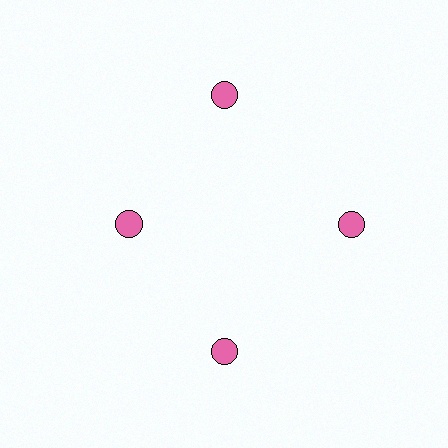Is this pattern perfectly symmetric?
No. The 4 pink circles are arranged in a ring, but one element near the 9 o'clock position is pulled inward toward the center, breaking the 4-fold rotational symmetry.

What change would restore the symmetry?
The symmetry would be restored by moving it outward, back onto the ring so that all 4 circles sit at equal angles and equal distance from the center.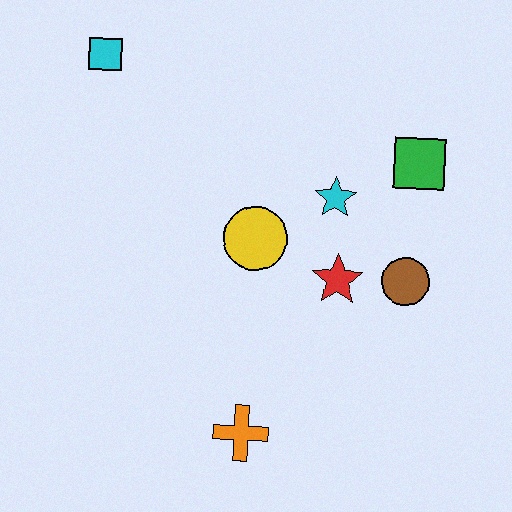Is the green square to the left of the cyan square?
No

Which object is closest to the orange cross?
The red star is closest to the orange cross.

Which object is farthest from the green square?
The cyan square is farthest from the green square.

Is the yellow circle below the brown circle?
No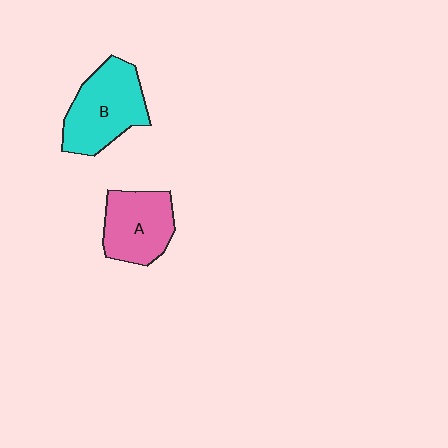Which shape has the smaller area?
Shape A (pink).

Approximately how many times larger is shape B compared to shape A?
Approximately 1.2 times.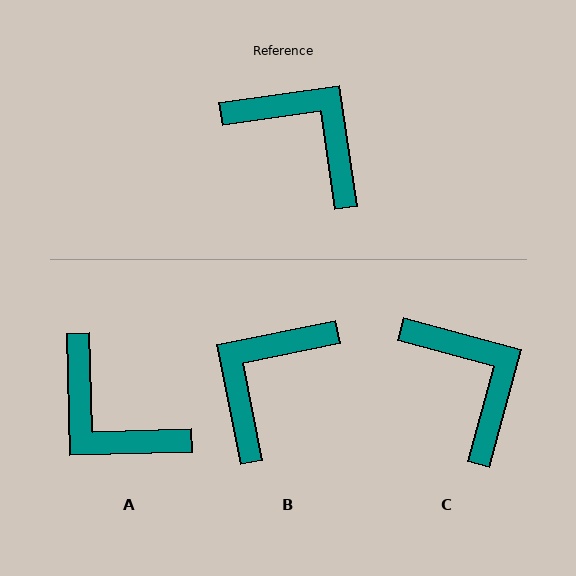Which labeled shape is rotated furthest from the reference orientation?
A, about 173 degrees away.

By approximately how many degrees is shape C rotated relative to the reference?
Approximately 23 degrees clockwise.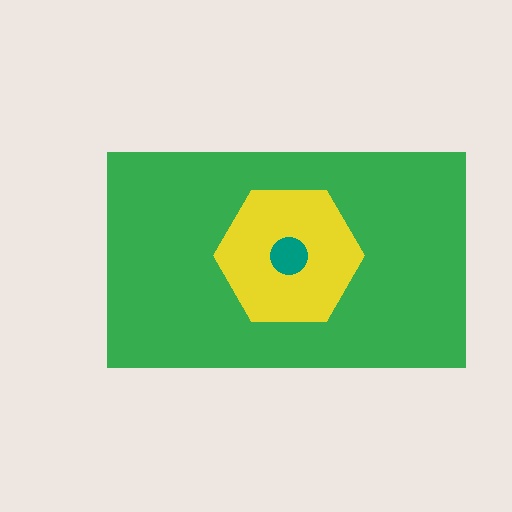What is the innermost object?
The teal circle.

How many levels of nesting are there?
3.